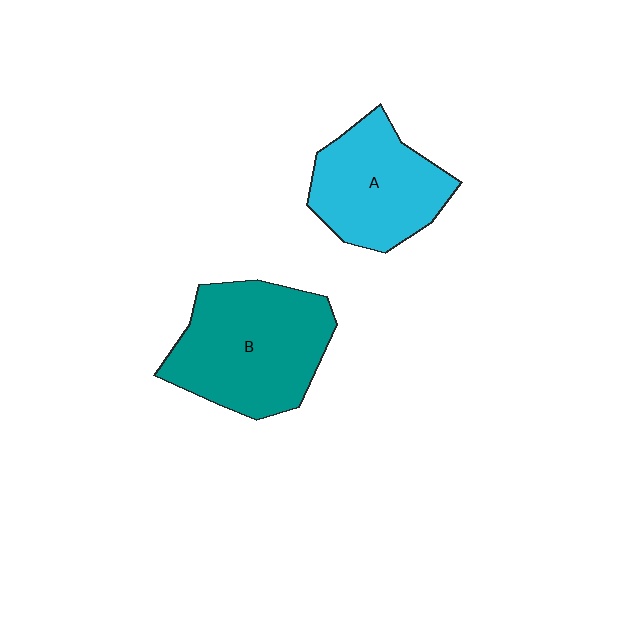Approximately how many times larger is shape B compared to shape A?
Approximately 1.3 times.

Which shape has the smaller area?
Shape A (cyan).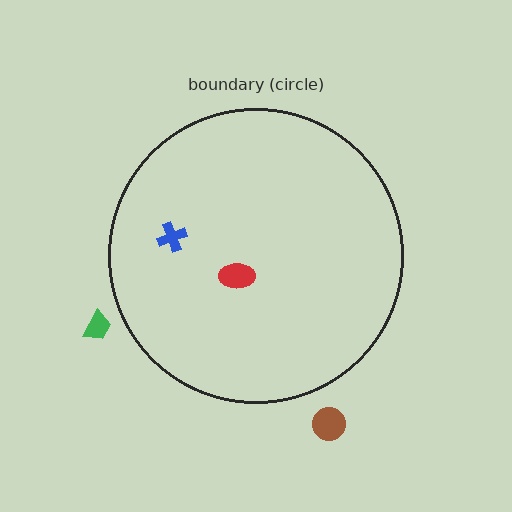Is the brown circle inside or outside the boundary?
Outside.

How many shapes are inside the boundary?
2 inside, 2 outside.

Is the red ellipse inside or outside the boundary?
Inside.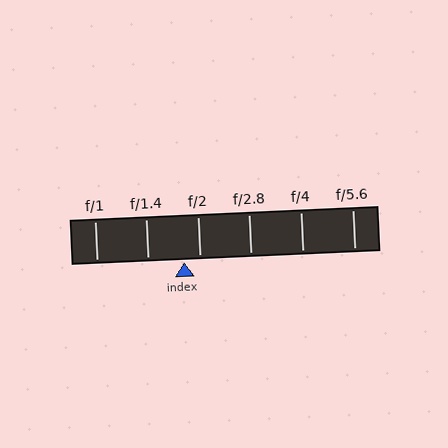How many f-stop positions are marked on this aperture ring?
There are 6 f-stop positions marked.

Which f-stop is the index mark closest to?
The index mark is closest to f/2.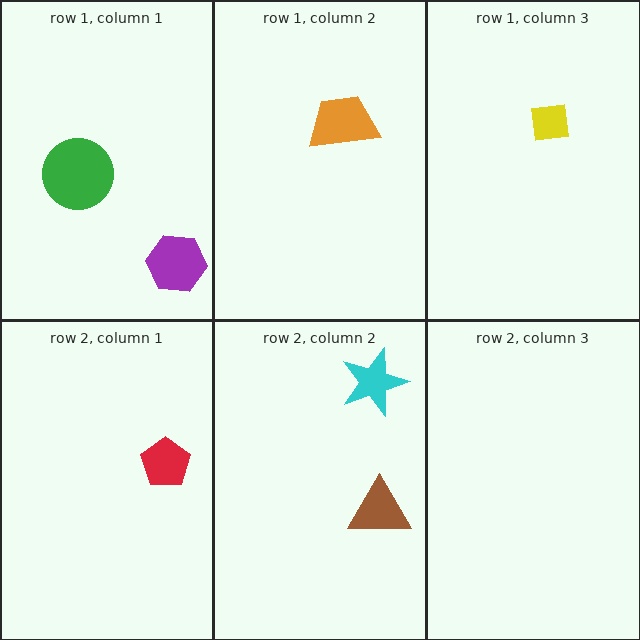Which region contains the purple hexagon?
The row 1, column 1 region.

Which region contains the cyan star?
The row 2, column 2 region.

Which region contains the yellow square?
The row 1, column 3 region.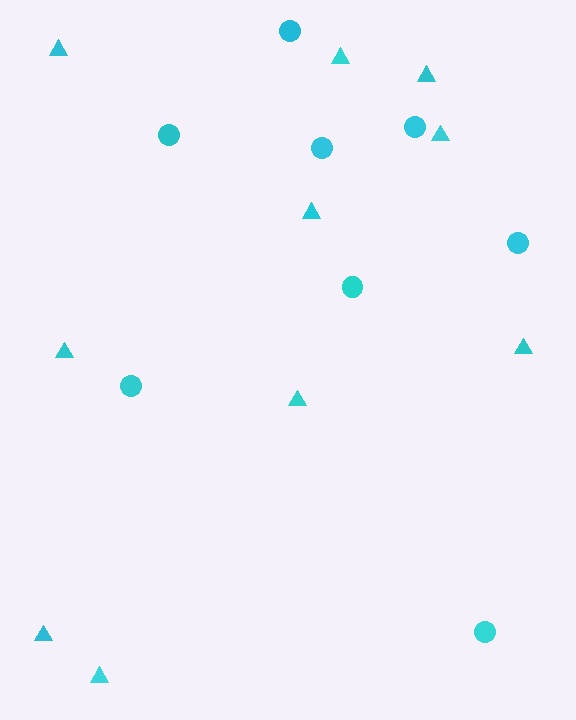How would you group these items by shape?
There are 2 groups: one group of triangles (10) and one group of circles (8).